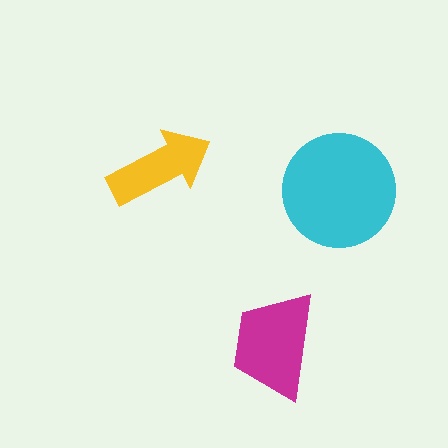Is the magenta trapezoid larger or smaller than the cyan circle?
Smaller.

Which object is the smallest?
The yellow arrow.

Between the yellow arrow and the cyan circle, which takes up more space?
The cyan circle.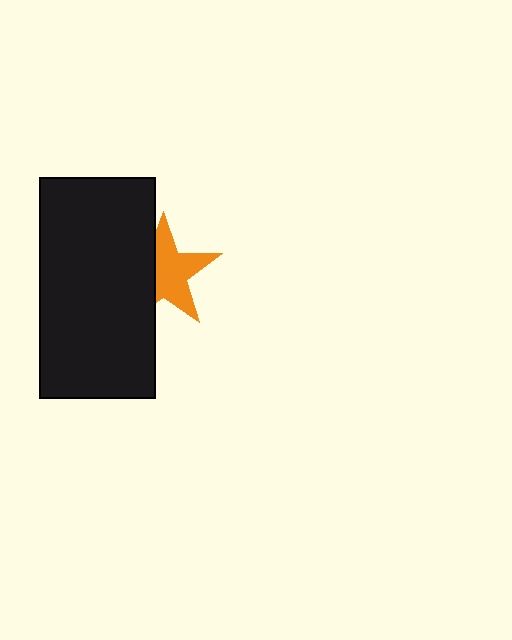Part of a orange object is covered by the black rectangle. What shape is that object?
It is a star.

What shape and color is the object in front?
The object in front is a black rectangle.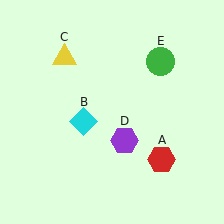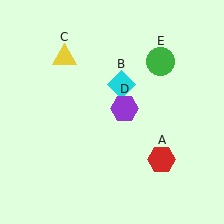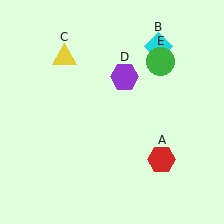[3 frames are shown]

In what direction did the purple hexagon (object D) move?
The purple hexagon (object D) moved up.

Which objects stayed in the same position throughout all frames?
Red hexagon (object A) and yellow triangle (object C) and green circle (object E) remained stationary.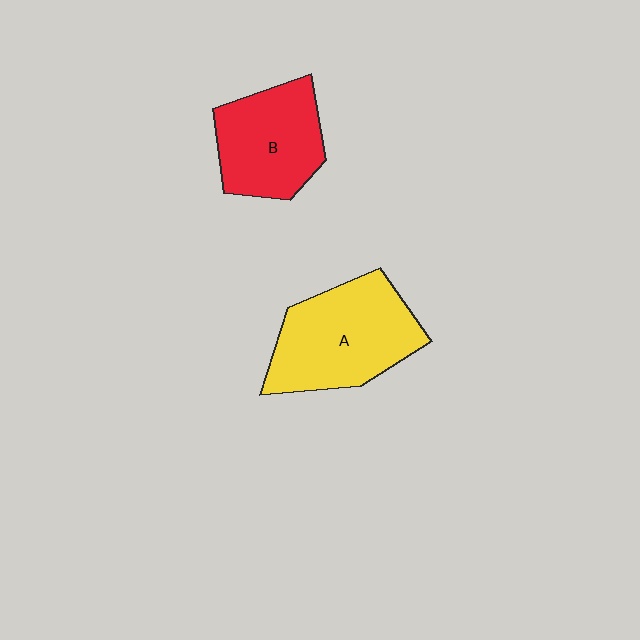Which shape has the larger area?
Shape A (yellow).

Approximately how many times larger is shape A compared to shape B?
Approximately 1.2 times.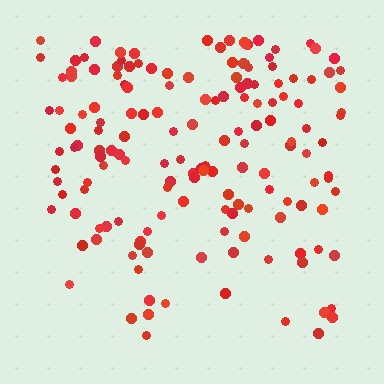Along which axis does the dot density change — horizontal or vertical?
Vertical.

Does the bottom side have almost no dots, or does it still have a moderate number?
Still a moderate number, just noticeably fewer than the top.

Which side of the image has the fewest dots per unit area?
The bottom.